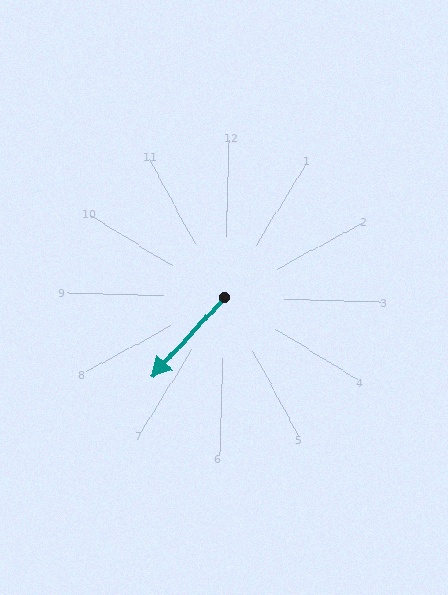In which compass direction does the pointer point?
Southwest.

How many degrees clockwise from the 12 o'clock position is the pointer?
Approximately 221 degrees.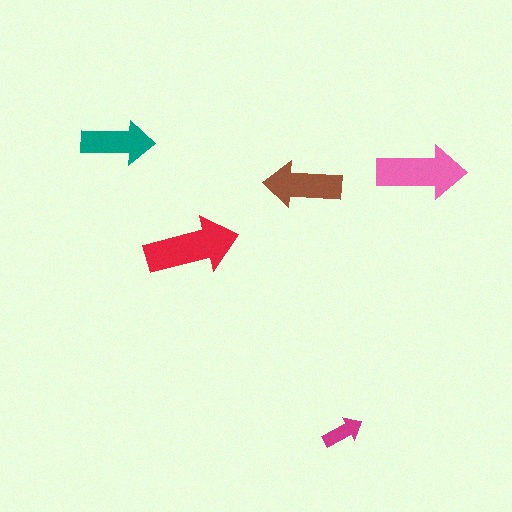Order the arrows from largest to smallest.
the red one, the pink one, the brown one, the teal one, the magenta one.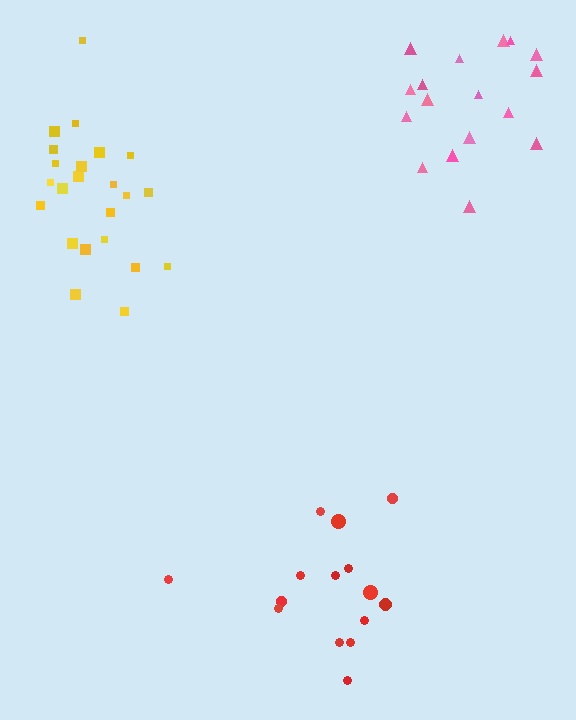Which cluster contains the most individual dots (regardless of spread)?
Yellow (23).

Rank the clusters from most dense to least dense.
yellow, pink, red.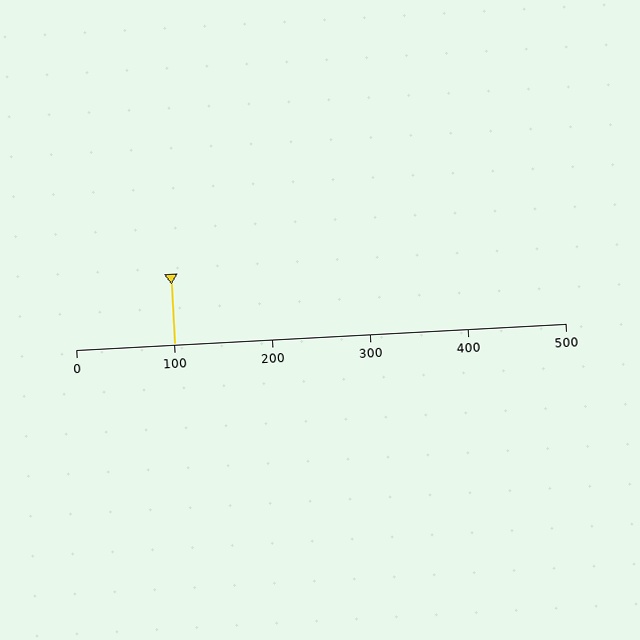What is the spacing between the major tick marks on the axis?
The major ticks are spaced 100 apart.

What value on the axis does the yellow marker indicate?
The marker indicates approximately 100.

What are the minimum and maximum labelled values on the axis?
The axis runs from 0 to 500.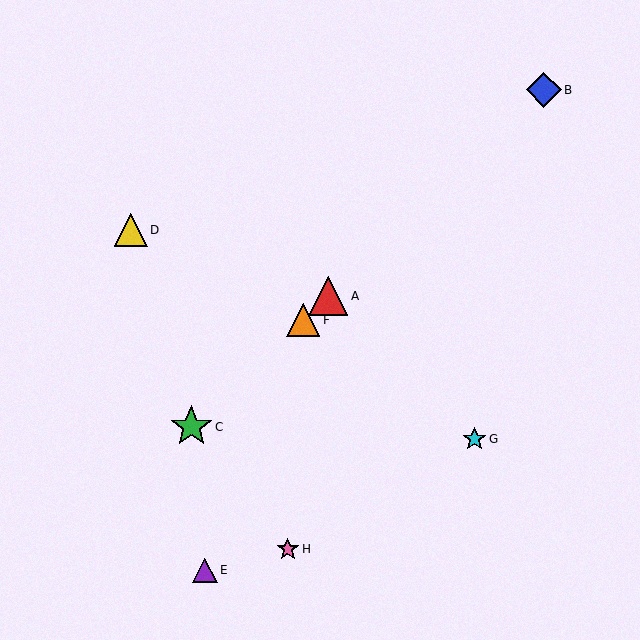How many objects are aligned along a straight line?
4 objects (A, B, C, F) are aligned along a straight line.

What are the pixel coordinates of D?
Object D is at (131, 230).